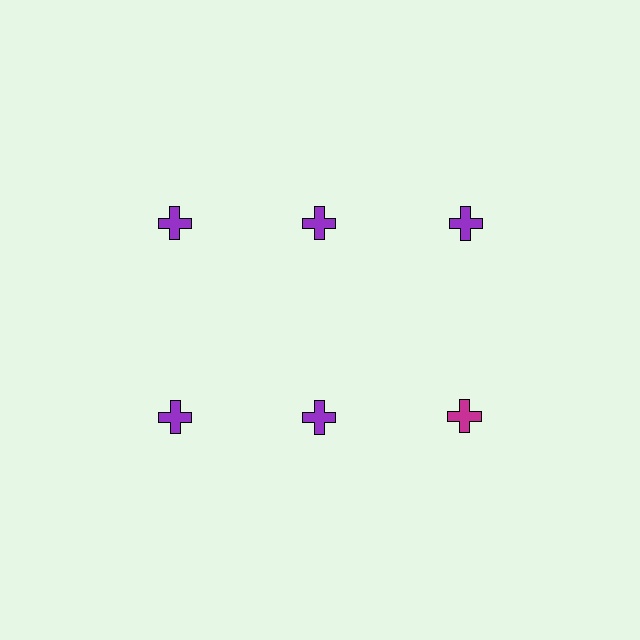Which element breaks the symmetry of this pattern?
The magenta cross in the second row, center column breaks the symmetry. All other shapes are purple crosses.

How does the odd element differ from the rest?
It has a different color: magenta instead of purple.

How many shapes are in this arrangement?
There are 6 shapes arranged in a grid pattern.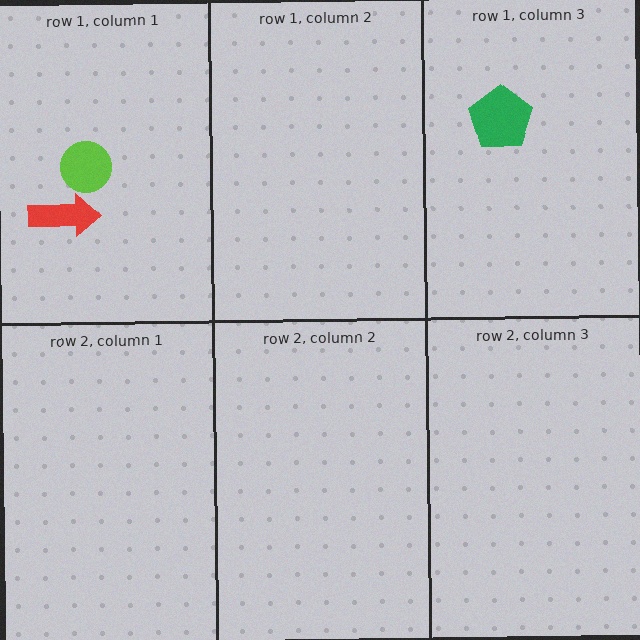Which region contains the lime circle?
The row 1, column 1 region.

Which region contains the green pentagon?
The row 1, column 3 region.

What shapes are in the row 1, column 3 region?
The green pentagon.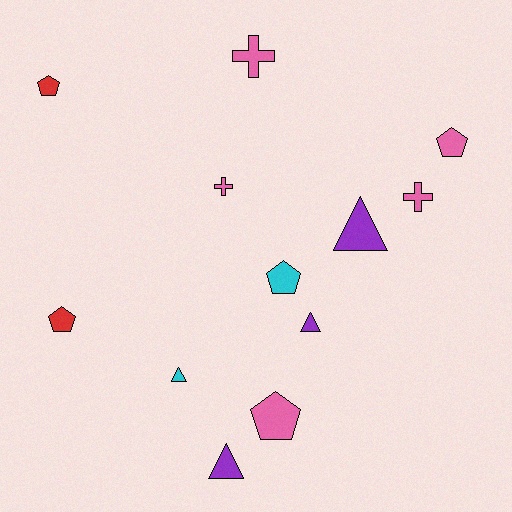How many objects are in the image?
There are 12 objects.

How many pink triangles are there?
There are no pink triangles.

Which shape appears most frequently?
Pentagon, with 5 objects.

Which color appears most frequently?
Pink, with 5 objects.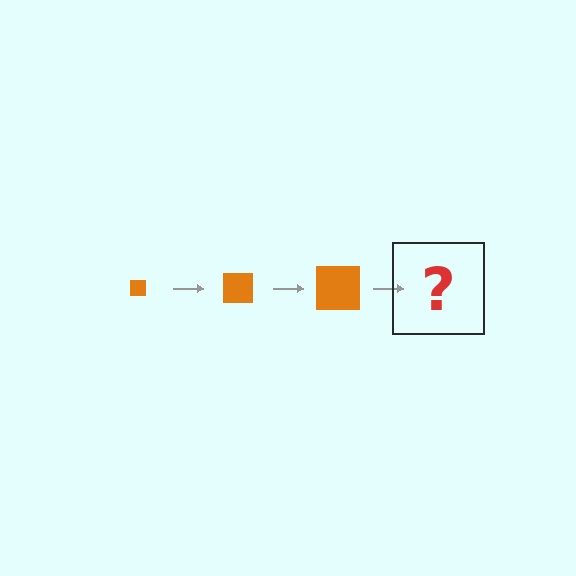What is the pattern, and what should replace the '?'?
The pattern is that the square gets progressively larger each step. The '?' should be an orange square, larger than the previous one.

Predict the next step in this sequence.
The next step is an orange square, larger than the previous one.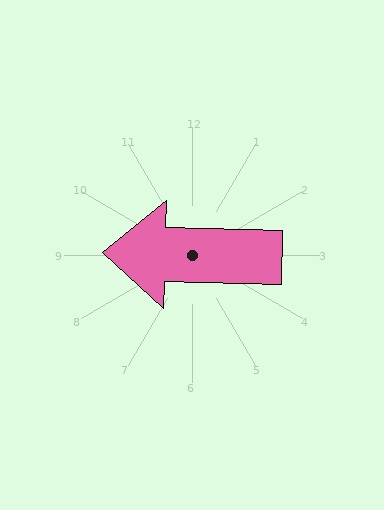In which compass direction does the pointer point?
West.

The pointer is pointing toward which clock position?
Roughly 9 o'clock.